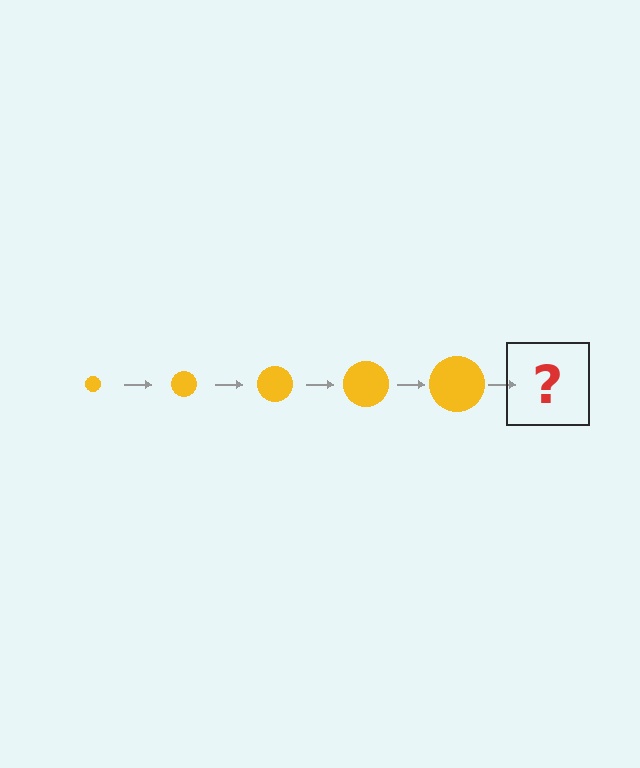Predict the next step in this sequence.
The next step is a yellow circle, larger than the previous one.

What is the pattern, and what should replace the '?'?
The pattern is that the circle gets progressively larger each step. The '?' should be a yellow circle, larger than the previous one.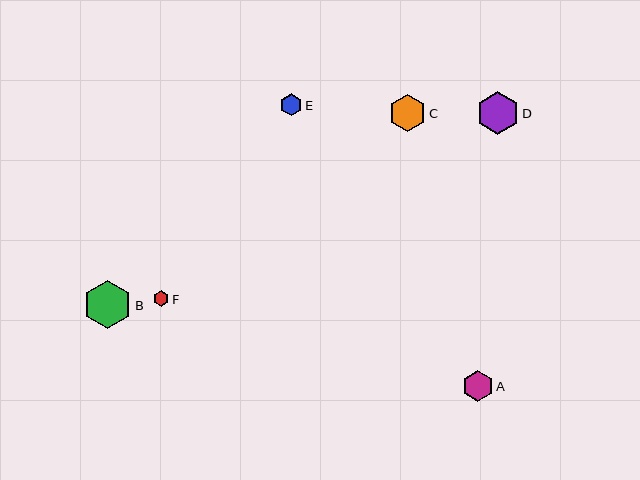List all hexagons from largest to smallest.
From largest to smallest: B, D, C, A, E, F.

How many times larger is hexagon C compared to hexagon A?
Hexagon C is approximately 1.2 times the size of hexagon A.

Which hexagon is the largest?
Hexagon B is the largest with a size of approximately 48 pixels.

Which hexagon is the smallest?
Hexagon F is the smallest with a size of approximately 15 pixels.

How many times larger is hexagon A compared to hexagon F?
Hexagon A is approximately 2.0 times the size of hexagon F.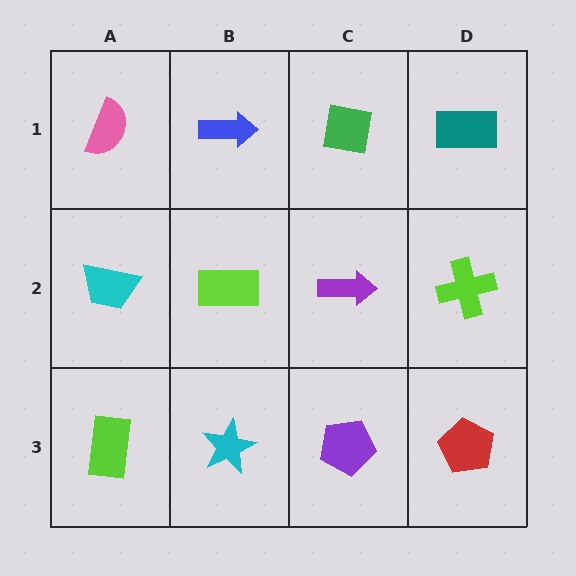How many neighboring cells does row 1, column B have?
3.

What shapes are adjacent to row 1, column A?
A cyan trapezoid (row 2, column A), a blue arrow (row 1, column B).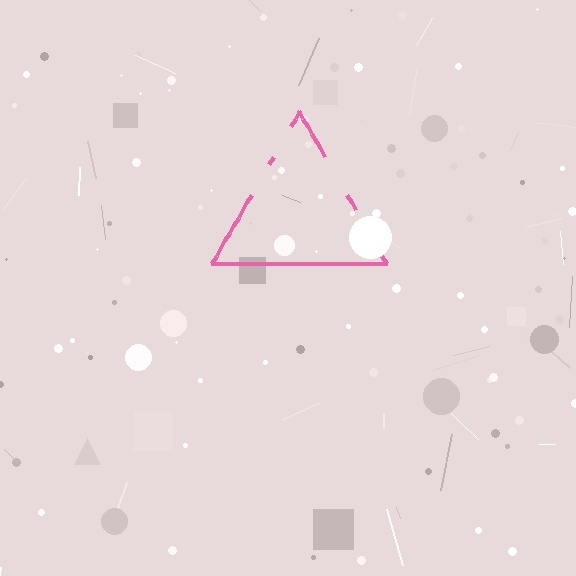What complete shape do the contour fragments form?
The contour fragments form a triangle.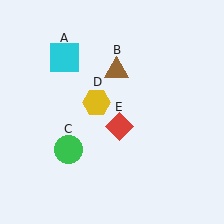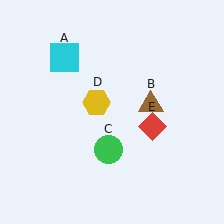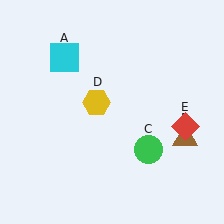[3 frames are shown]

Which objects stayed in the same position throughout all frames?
Cyan square (object A) and yellow hexagon (object D) remained stationary.